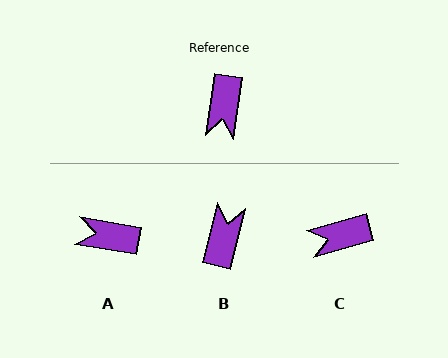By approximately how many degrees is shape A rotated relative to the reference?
Approximately 92 degrees clockwise.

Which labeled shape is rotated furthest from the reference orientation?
B, about 174 degrees away.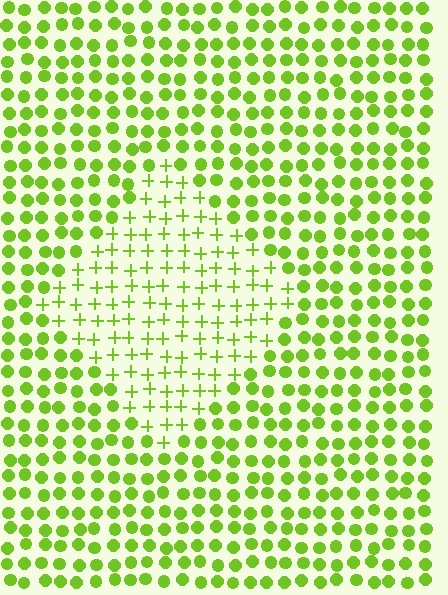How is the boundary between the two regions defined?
The boundary is defined by a change in element shape: plus signs inside vs. circles outside. All elements share the same color and spacing.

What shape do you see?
I see a diamond.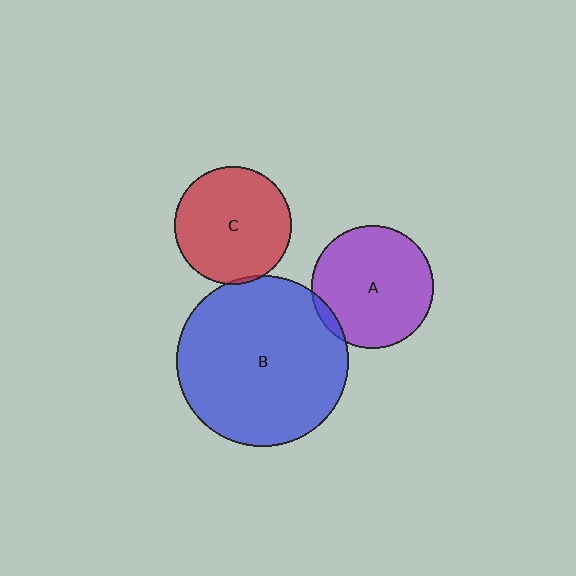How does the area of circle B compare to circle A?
Approximately 2.0 times.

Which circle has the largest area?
Circle B (blue).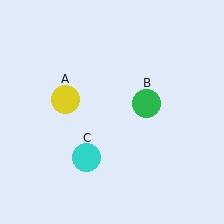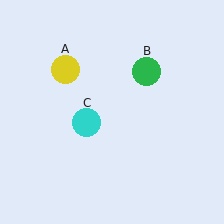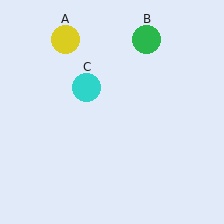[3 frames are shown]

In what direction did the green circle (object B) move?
The green circle (object B) moved up.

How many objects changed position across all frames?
3 objects changed position: yellow circle (object A), green circle (object B), cyan circle (object C).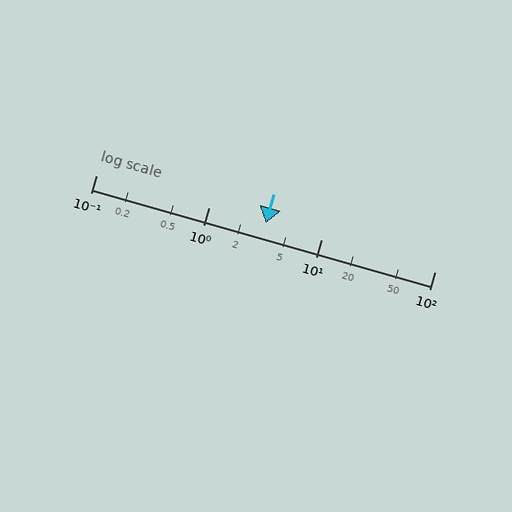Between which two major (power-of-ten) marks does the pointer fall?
The pointer is between 1 and 10.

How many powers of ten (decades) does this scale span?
The scale spans 3 decades, from 0.1 to 100.